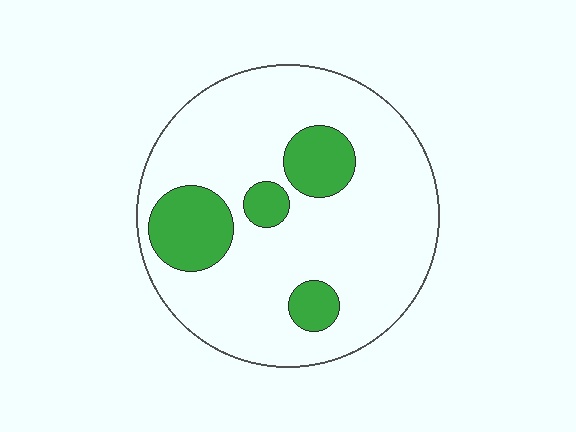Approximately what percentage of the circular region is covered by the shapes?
Approximately 20%.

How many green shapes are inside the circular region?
4.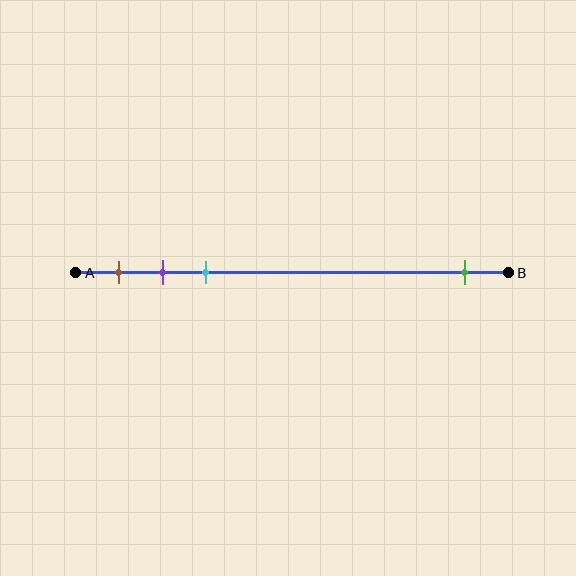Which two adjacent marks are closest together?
The purple and cyan marks are the closest adjacent pair.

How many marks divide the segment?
There are 4 marks dividing the segment.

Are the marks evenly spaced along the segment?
No, the marks are not evenly spaced.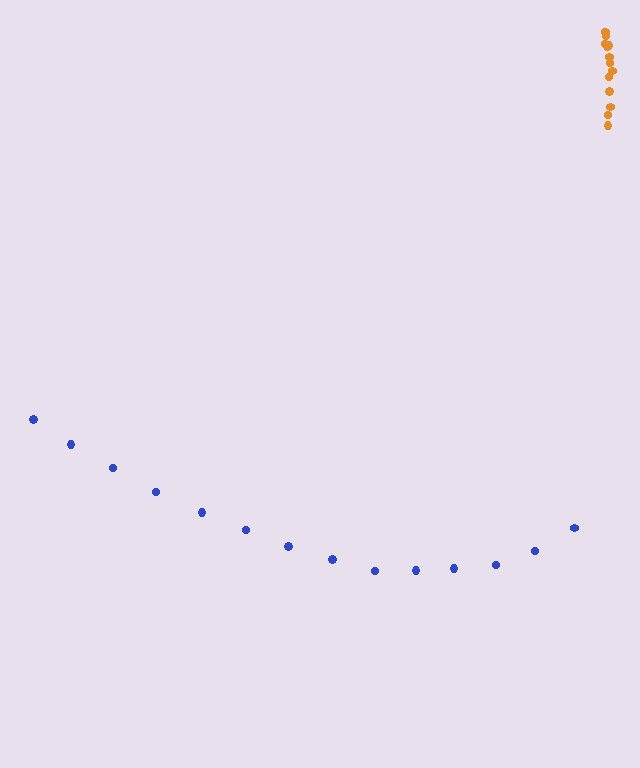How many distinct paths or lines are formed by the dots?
There are 2 distinct paths.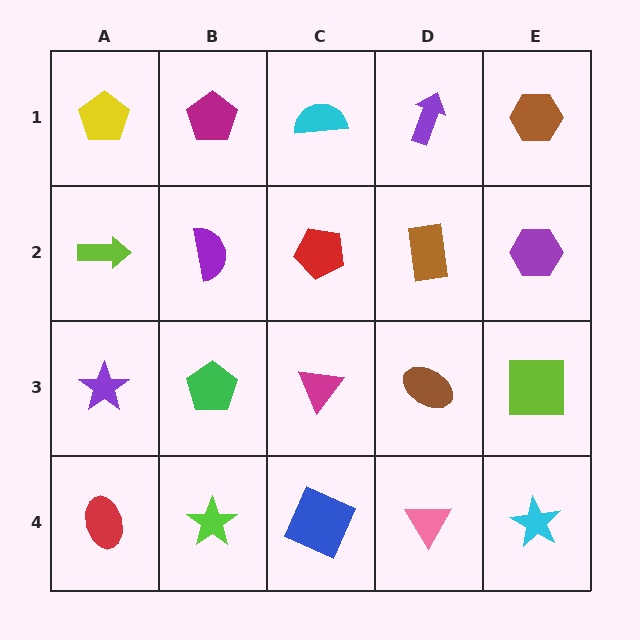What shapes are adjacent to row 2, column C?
A cyan semicircle (row 1, column C), a magenta triangle (row 3, column C), a purple semicircle (row 2, column B), a brown rectangle (row 2, column D).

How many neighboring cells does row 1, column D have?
3.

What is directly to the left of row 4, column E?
A pink triangle.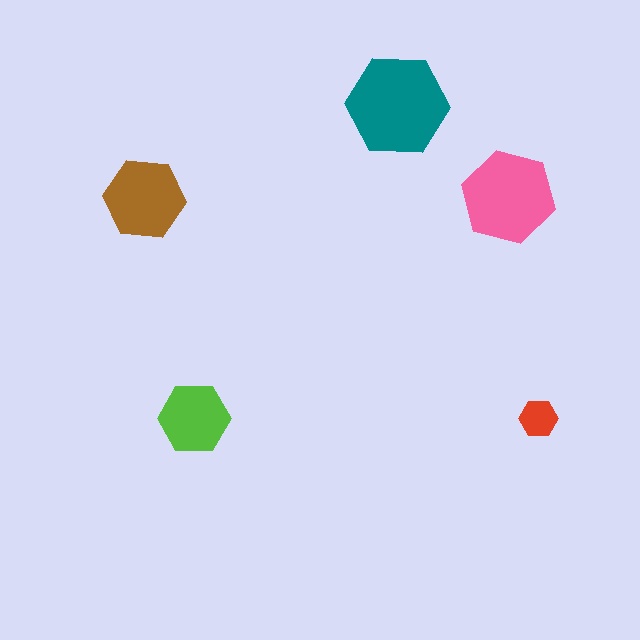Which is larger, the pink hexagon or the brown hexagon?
The pink one.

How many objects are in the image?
There are 5 objects in the image.